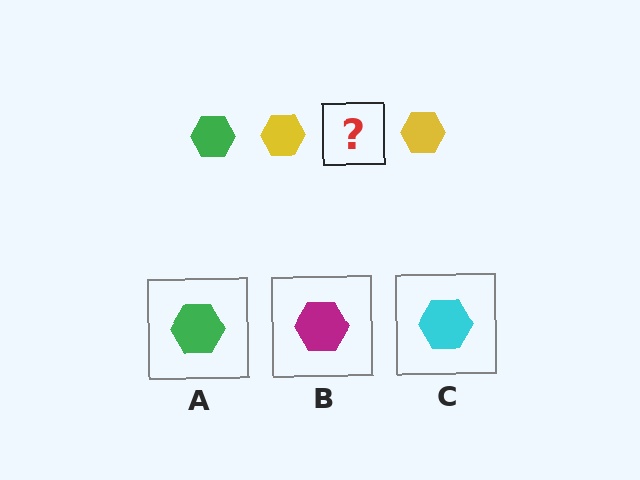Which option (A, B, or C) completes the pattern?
A.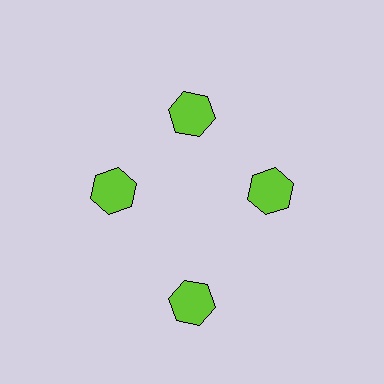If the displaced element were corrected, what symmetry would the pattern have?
It would have 4-fold rotational symmetry — the pattern would map onto itself every 90 degrees.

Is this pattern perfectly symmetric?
No. The 4 lime hexagons are arranged in a ring, but one element near the 6 o'clock position is pushed outward from the center, breaking the 4-fold rotational symmetry.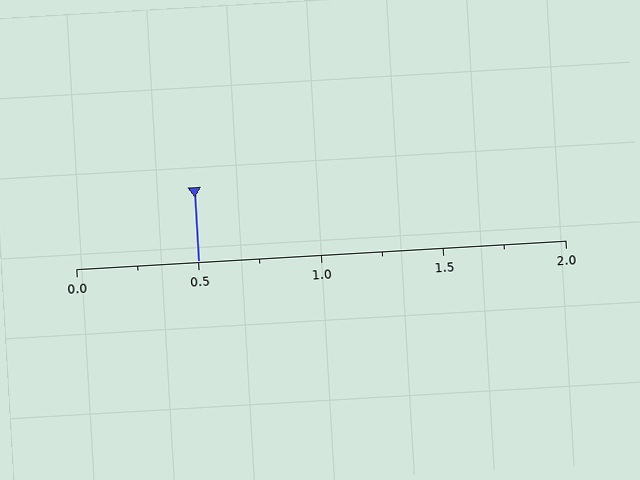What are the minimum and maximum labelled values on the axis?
The axis runs from 0.0 to 2.0.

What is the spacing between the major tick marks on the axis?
The major ticks are spaced 0.5 apart.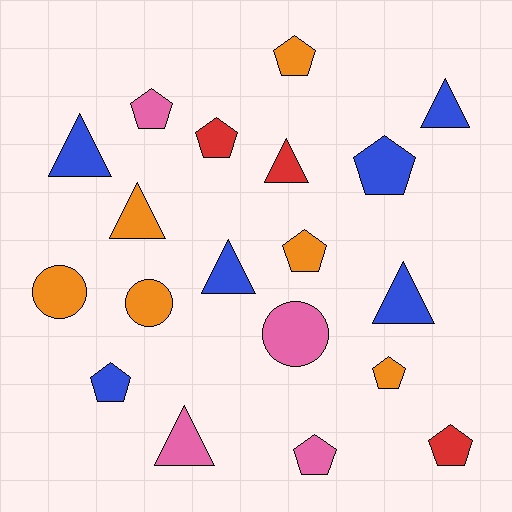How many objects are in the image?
There are 19 objects.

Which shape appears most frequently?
Pentagon, with 9 objects.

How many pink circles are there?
There is 1 pink circle.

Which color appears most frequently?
Blue, with 6 objects.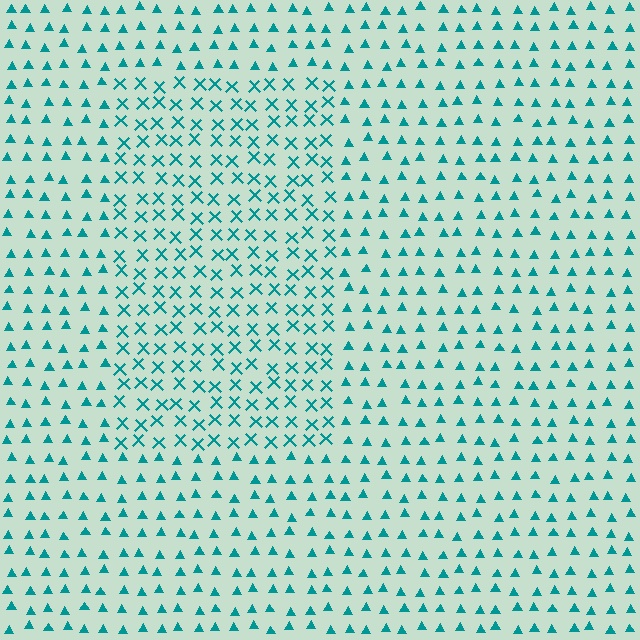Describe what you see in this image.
The image is filled with small teal elements arranged in a uniform grid. A rectangle-shaped region contains X marks, while the surrounding area contains triangles. The boundary is defined purely by the change in element shape.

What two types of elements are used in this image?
The image uses X marks inside the rectangle region and triangles outside it.